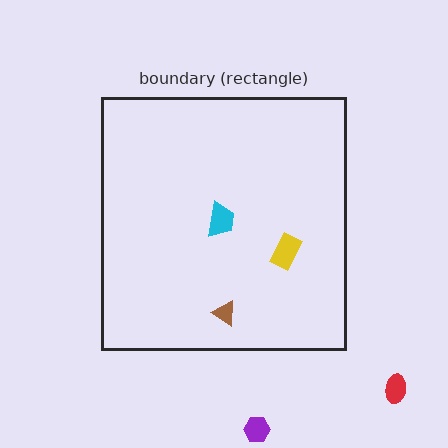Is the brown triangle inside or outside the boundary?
Inside.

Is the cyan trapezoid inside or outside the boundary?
Inside.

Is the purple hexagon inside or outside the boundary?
Outside.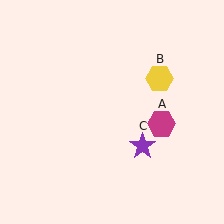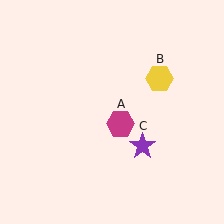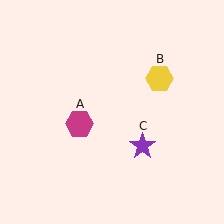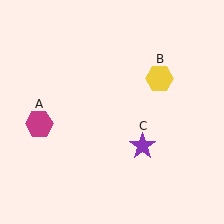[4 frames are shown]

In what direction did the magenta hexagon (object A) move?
The magenta hexagon (object A) moved left.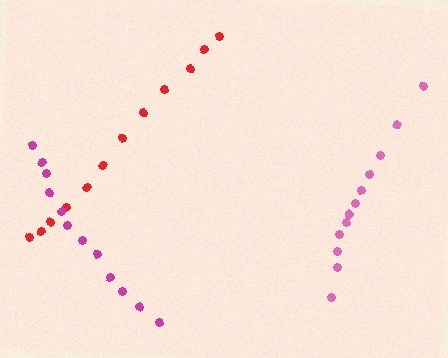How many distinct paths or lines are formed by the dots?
There are 3 distinct paths.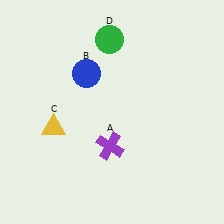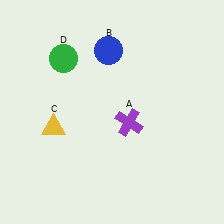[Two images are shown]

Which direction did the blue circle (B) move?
The blue circle (B) moved up.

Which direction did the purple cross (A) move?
The purple cross (A) moved up.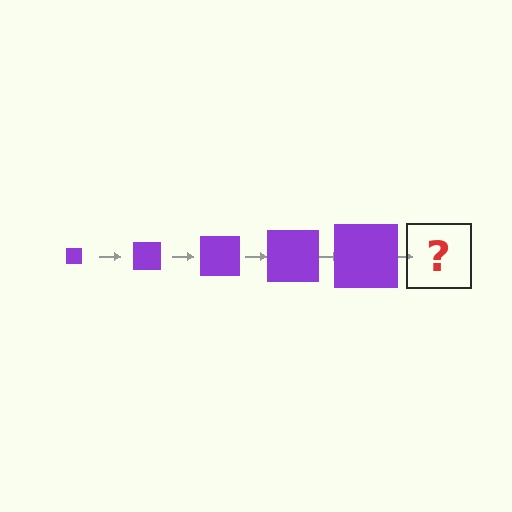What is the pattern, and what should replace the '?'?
The pattern is that the square gets progressively larger each step. The '?' should be a purple square, larger than the previous one.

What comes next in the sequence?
The next element should be a purple square, larger than the previous one.